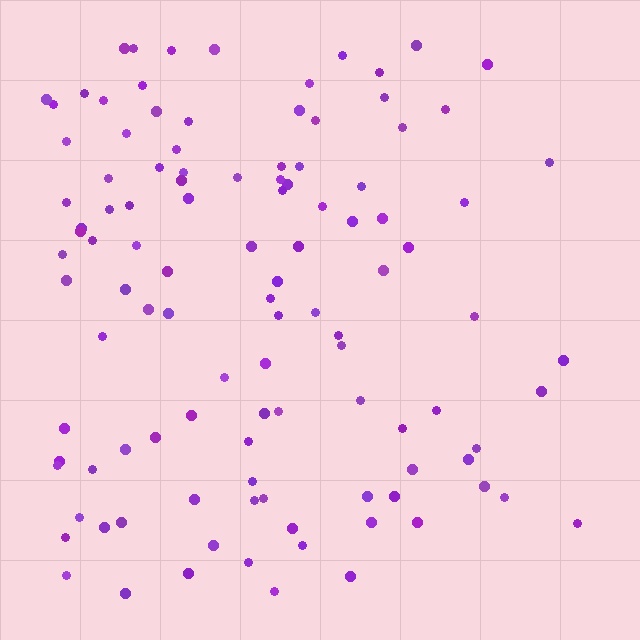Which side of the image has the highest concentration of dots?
The left.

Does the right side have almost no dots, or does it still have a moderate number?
Still a moderate number, just noticeably fewer than the left.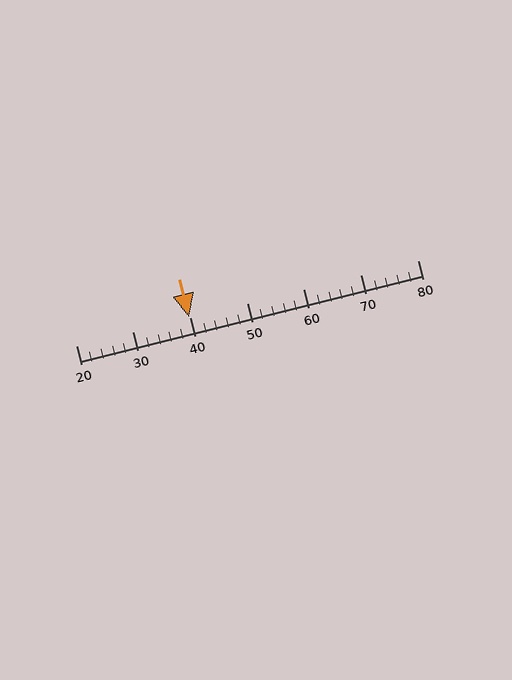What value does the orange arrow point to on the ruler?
The orange arrow points to approximately 40.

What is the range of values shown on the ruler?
The ruler shows values from 20 to 80.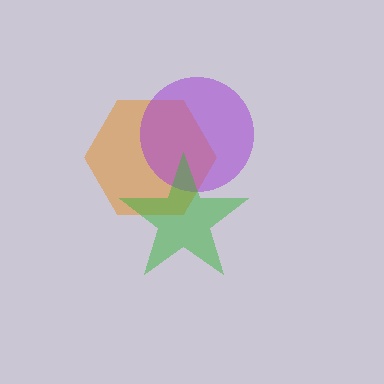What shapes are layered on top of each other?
The layered shapes are: an orange hexagon, a purple circle, a green star.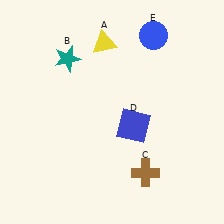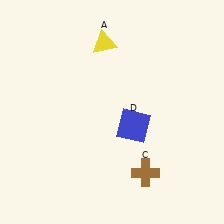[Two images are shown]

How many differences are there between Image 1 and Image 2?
There are 2 differences between the two images.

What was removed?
The teal star (B), the blue circle (E) were removed in Image 2.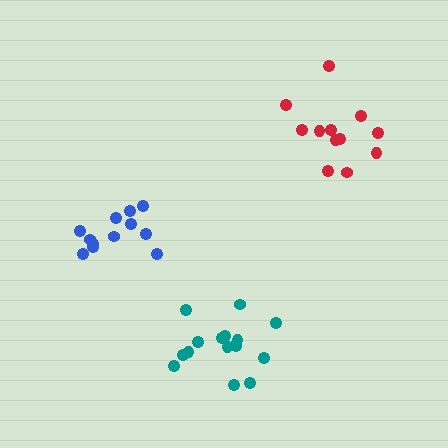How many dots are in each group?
Group 1: 12 dots, Group 2: 16 dots, Group 3: 12 dots (40 total).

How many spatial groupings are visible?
There are 3 spatial groupings.